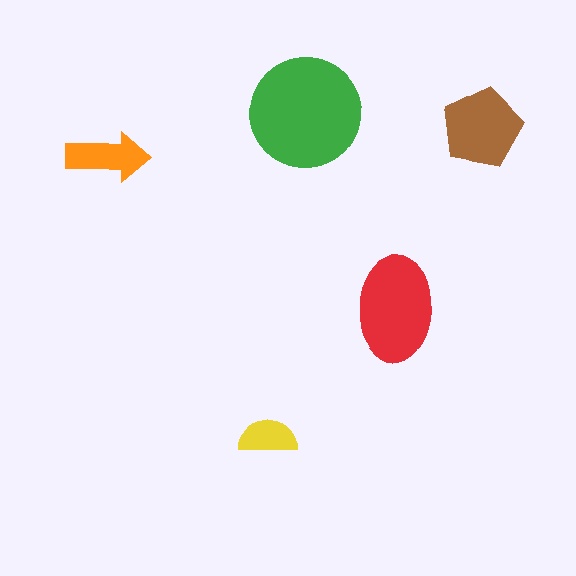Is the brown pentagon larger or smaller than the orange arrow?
Larger.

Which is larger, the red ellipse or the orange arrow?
The red ellipse.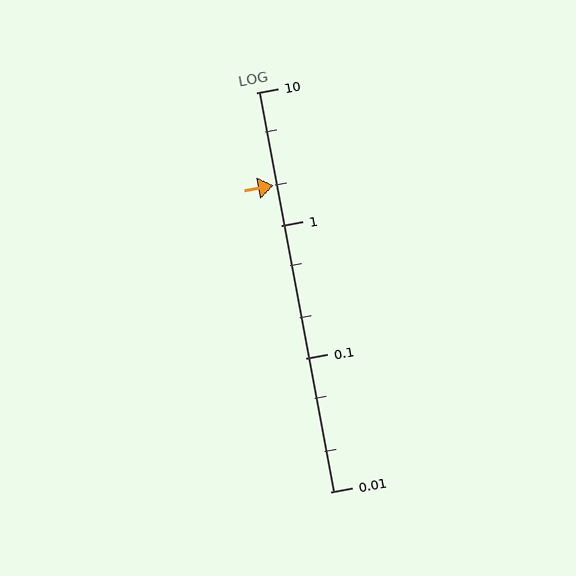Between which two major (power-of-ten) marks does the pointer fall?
The pointer is between 1 and 10.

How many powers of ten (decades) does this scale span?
The scale spans 3 decades, from 0.01 to 10.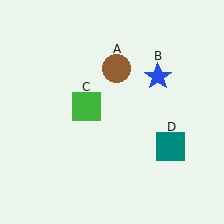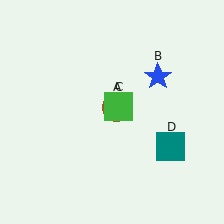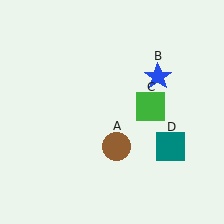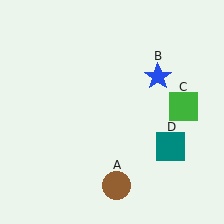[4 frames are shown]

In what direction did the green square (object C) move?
The green square (object C) moved right.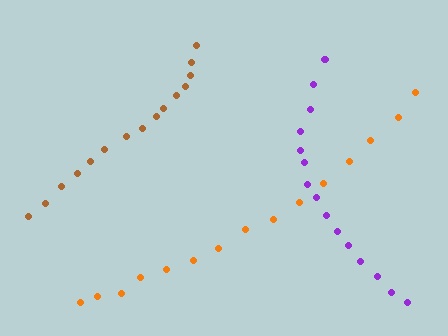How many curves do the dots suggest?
There are 3 distinct paths.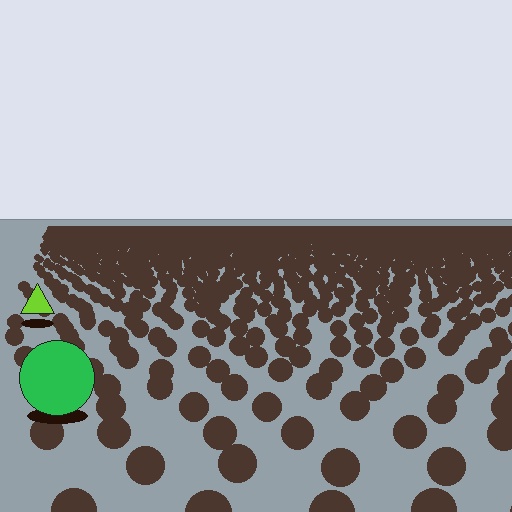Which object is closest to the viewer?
The green circle is closest. The texture marks near it are larger and more spread out.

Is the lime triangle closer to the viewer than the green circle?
No. The green circle is closer — you can tell from the texture gradient: the ground texture is coarser near it.